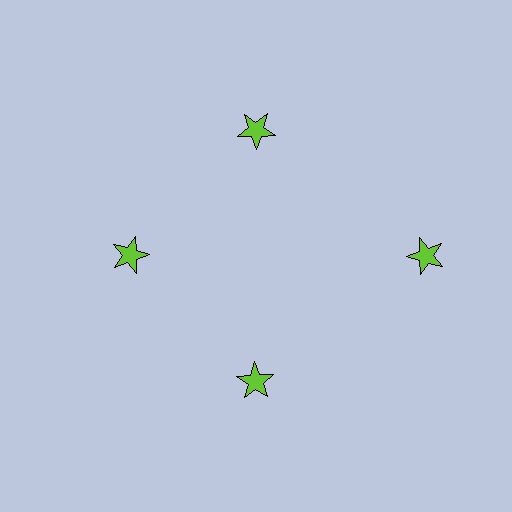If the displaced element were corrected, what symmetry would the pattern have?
It would have 4-fold rotational symmetry — the pattern would map onto itself every 90 degrees.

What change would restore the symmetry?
The symmetry would be restored by moving it inward, back onto the ring so that all 4 stars sit at equal angles and equal distance from the center.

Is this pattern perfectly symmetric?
No. The 4 lime stars are arranged in a ring, but one element near the 3 o'clock position is pushed outward from the center, breaking the 4-fold rotational symmetry.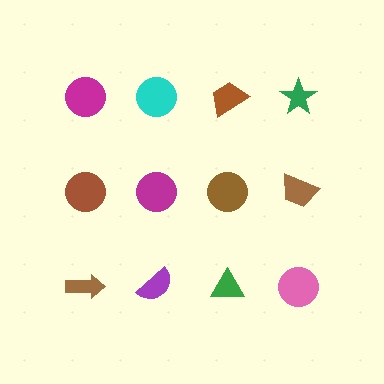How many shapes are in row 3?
4 shapes.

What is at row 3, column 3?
A green triangle.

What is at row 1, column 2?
A cyan circle.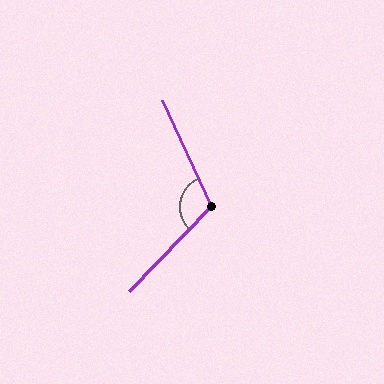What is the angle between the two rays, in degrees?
Approximately 112 degrees.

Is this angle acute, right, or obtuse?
It is obtuse.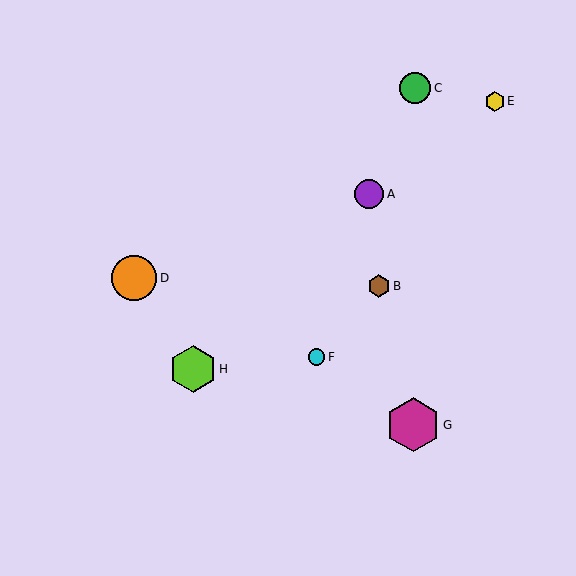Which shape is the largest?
The magenta hexagon (labeled G) is the largest.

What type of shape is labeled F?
Shape F is a cyan circle.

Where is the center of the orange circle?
The center of the orange circle is at (134, 278).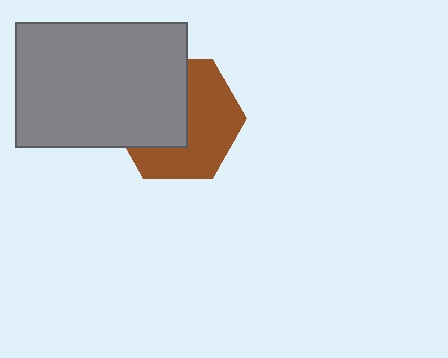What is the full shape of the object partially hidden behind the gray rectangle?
The partially hidden object is a brown hexagon.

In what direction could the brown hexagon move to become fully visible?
The brown hexagon could move toward the lower-right. That would shift it out from behind the gray rectangle entirely.